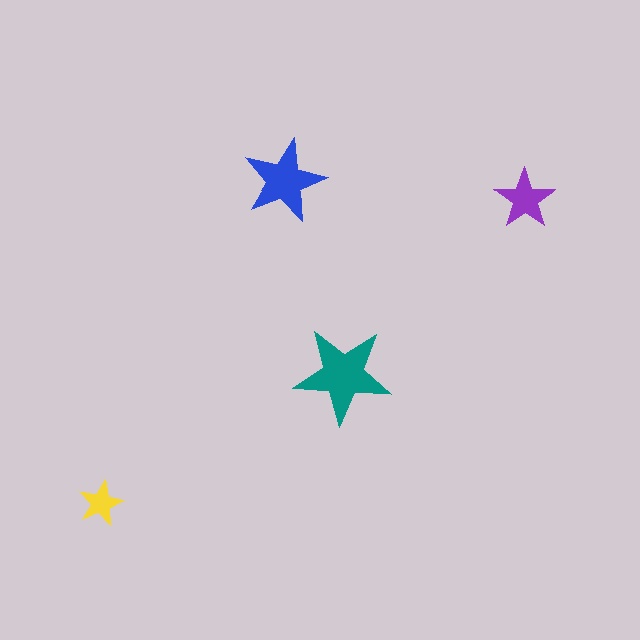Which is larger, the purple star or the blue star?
The blue one.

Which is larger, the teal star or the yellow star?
The teal one.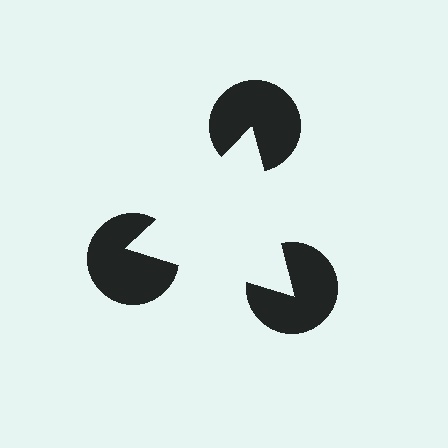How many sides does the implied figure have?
3 sides.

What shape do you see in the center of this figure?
An illusory triangle — its edges are inferred from the aligned wedge cuts in the pac-man discs, not physically drawn.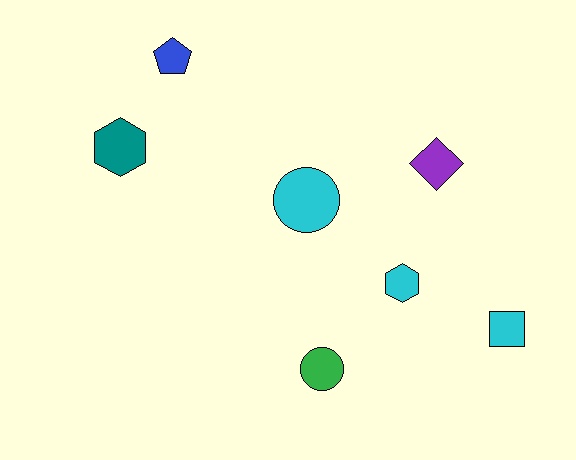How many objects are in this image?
There are 7 objects.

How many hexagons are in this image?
There are 2 hexagons.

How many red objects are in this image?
There are no red objects.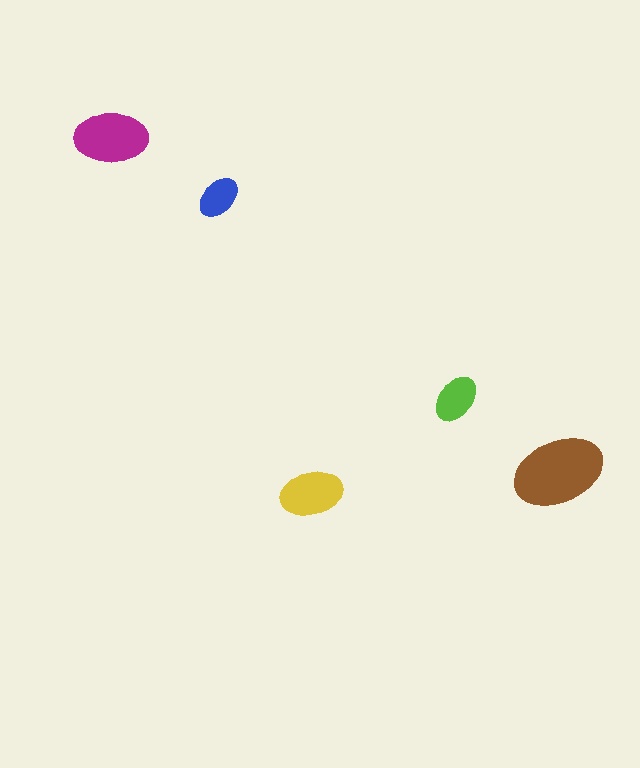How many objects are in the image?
There are 5 objects in the image.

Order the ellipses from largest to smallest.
the brown one, the magenta one, the yellow one, the lime one, the blue one.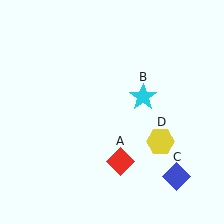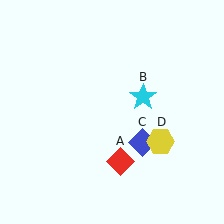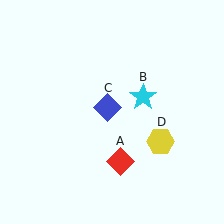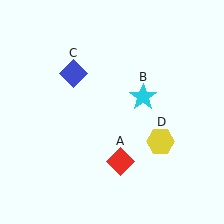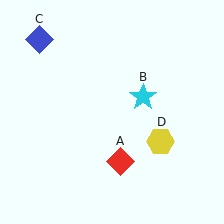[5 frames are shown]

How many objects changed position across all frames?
1 object changed position: blue diamond (object C).